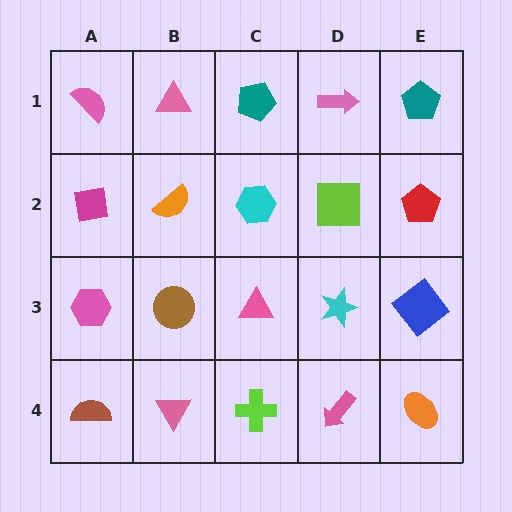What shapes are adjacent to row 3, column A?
A magenta square (row 2, column A), a brown semicircle (row 4, column A), a brown circle (row 3, column B).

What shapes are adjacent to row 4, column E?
A blue diamond (row 3, column E), a pink arrow (row 4, column D).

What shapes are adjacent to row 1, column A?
A magenta square (row 2, column A), a pink triangle (row 1, column B).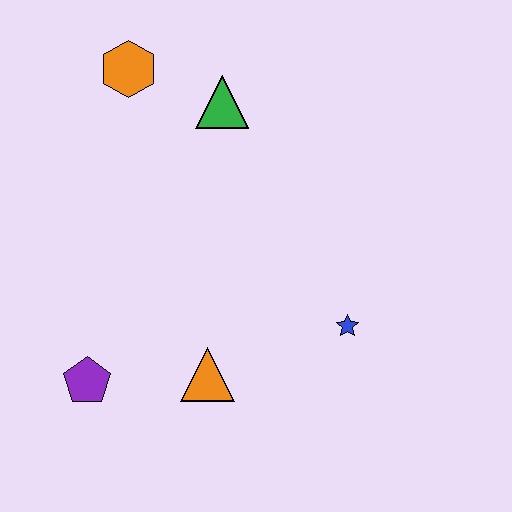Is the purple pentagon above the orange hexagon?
No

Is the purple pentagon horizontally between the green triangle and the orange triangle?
No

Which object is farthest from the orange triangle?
The orange hexagon is farthest from the orange triangle.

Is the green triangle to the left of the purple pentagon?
No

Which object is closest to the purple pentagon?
The orange triangle is closest to the purple pentagon.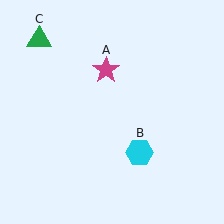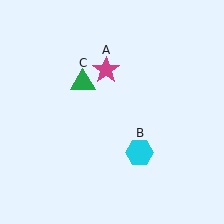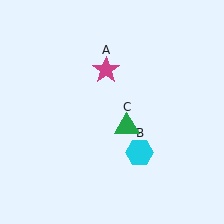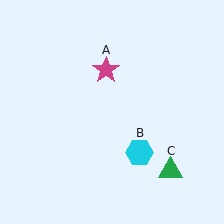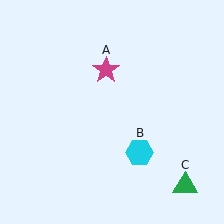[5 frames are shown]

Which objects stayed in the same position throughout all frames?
Magenta star (object A) and cyan hexagon (object B) remained stationary.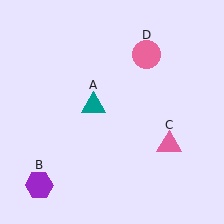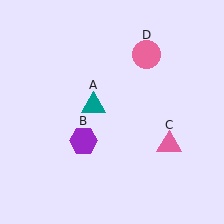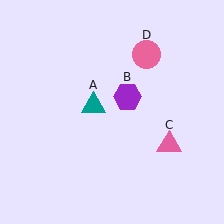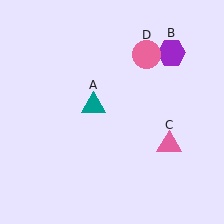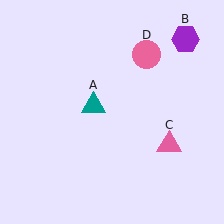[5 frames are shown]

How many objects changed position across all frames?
1 object changed position: purple hexagon (object B).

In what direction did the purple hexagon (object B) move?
The purple hexagon (object B) moved up and to the right.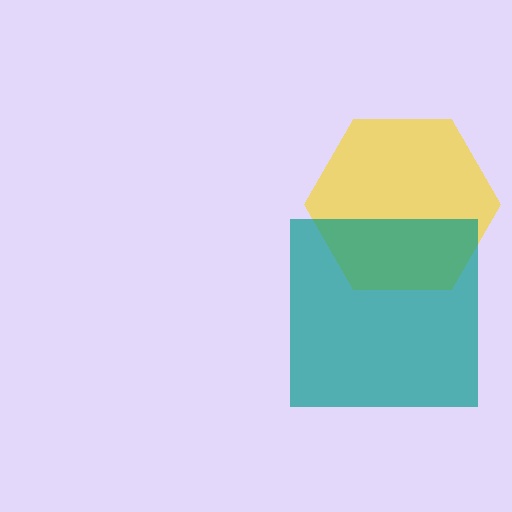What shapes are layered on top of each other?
The layered shapes are: a yellow hexagon, a teal square.